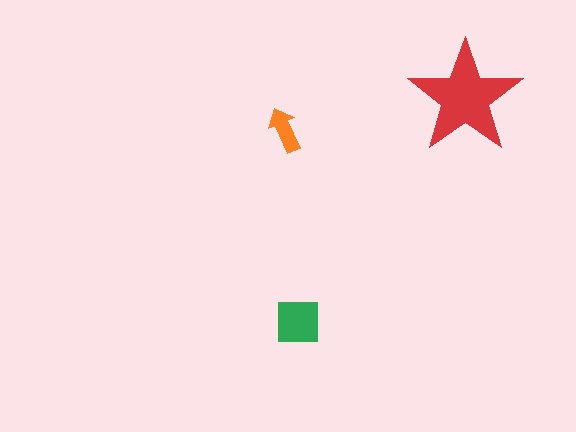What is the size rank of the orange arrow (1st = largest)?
3rd.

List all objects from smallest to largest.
The orange arrow, the green square, the red star.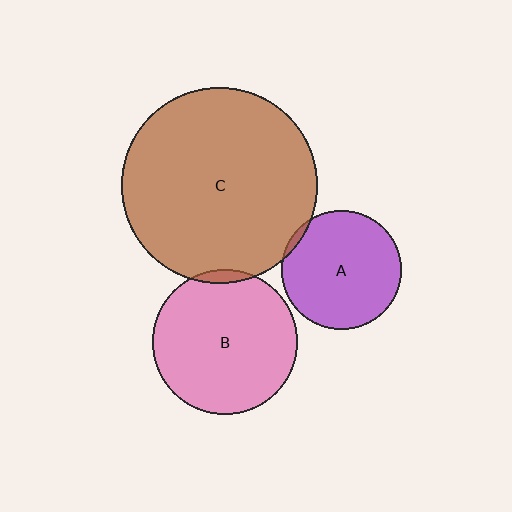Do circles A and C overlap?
Yes.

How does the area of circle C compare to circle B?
Approximately 1.8 times.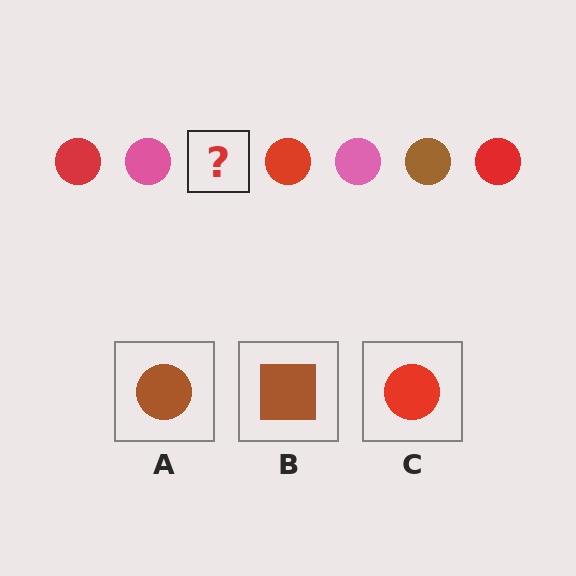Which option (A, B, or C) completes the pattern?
A.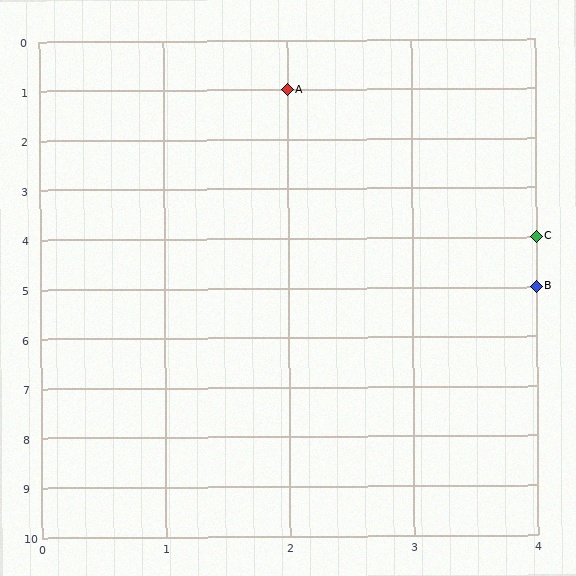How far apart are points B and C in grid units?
Points B and C are 1 row apart.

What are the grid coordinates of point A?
Point A is at grid coordinates (2, 1).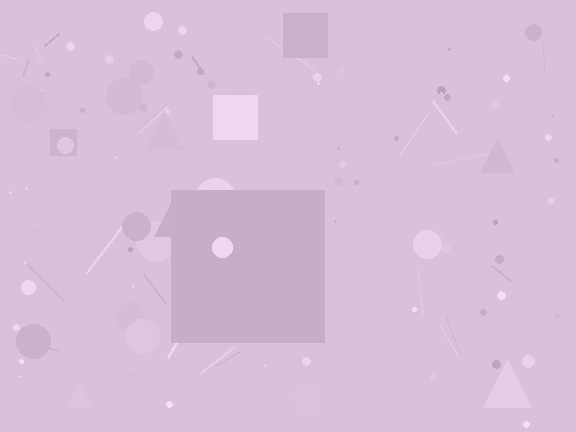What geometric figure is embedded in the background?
A square is embedded in the background.